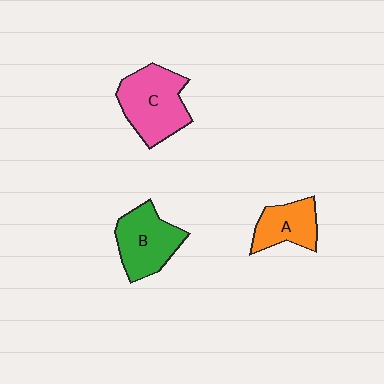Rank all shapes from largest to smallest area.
From largest to smallest: C (pink), B (green), A (orange).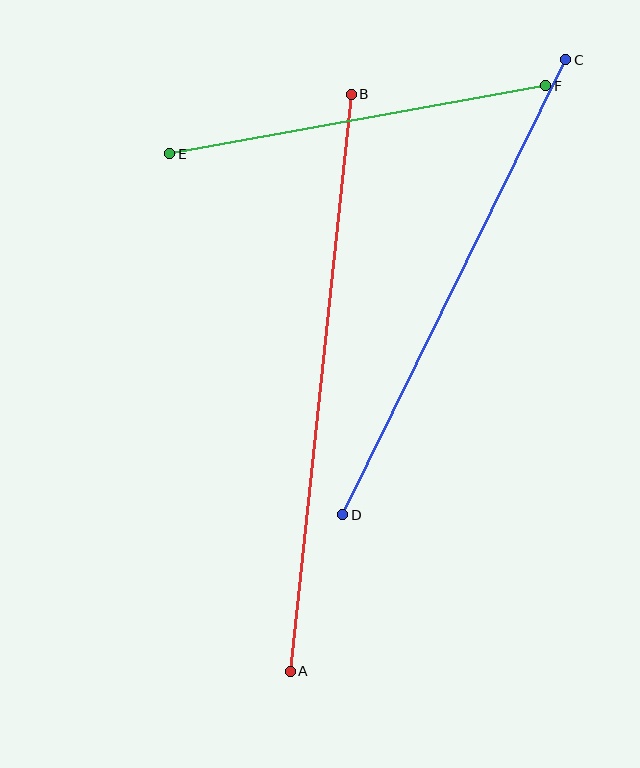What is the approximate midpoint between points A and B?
The midpoint is at approximately (321, 383) pixels.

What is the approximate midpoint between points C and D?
The midpoint is at approximately (454, 287) pixels.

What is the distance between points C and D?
The distance is approximately 507 pixels.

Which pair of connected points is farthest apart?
Points A and B are farthest apart.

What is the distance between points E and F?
The distance is approximately 382 pixels.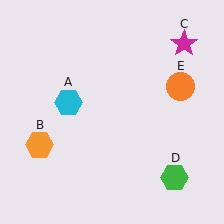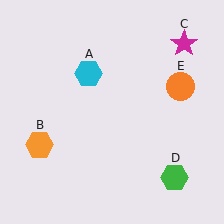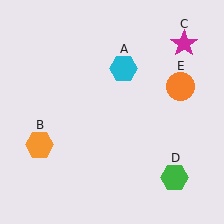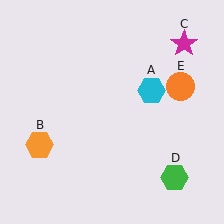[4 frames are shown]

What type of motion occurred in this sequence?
The cyan hexagon (object A) rotated clockwise around the center of the scene.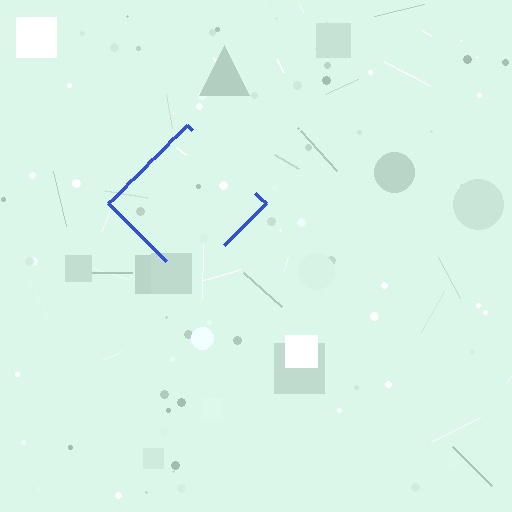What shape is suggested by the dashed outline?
The dashed outline suggests a diamond.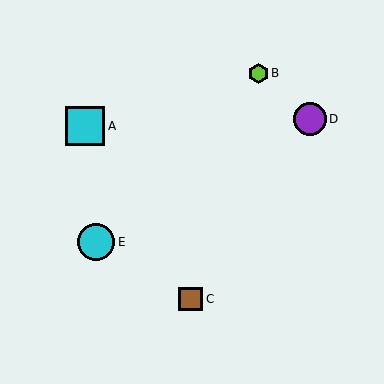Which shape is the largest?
The cyan square (labeled A) is the largest.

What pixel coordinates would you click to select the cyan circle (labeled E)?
Click at (96, 242) to select the cyan circle E.